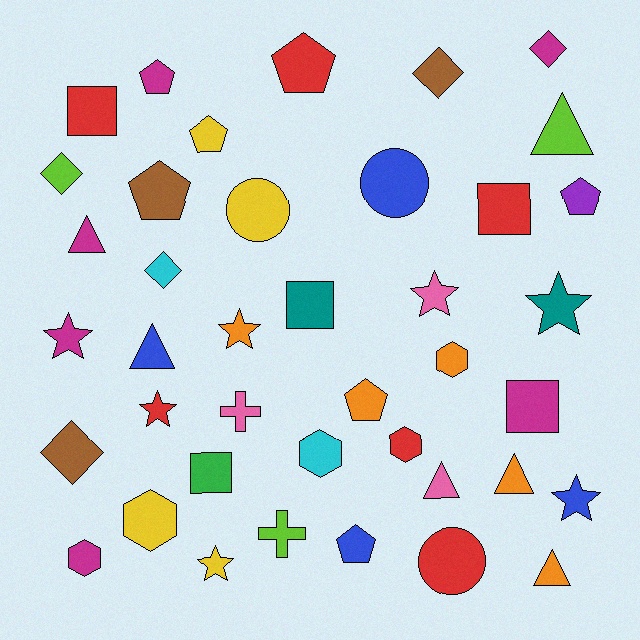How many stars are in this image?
There are 7 stars.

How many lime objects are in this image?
There are 3 lime objects.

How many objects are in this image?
There are 40 objects.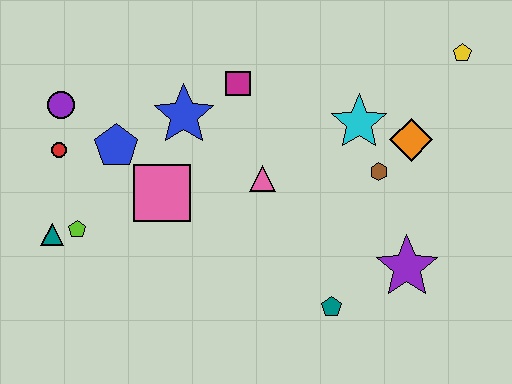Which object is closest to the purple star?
The teal pentagon is closest to the purple star.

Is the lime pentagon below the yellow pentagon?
Yes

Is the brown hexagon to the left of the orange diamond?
Yes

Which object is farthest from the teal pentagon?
The purple circle is farthest from the teal pentagon.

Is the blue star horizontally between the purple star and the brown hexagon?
No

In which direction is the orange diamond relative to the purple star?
The orange diamond is above the purple star.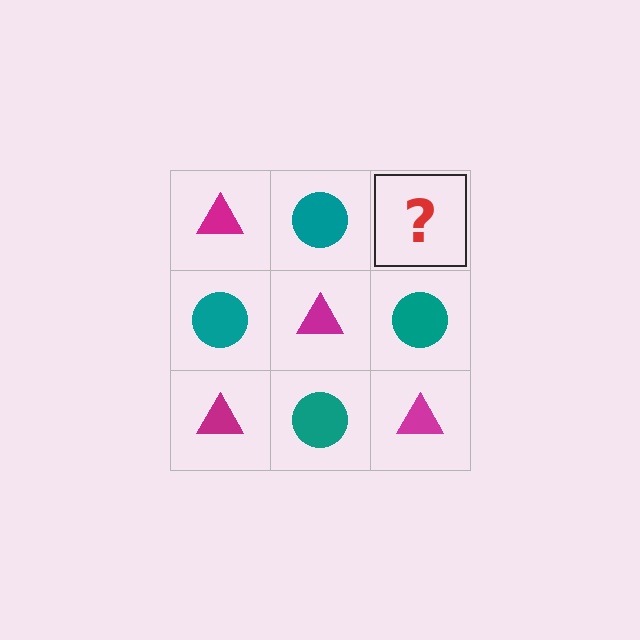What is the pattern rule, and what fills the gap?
The rule is that it alternates magenta triangle and teal circle in a checkerboard pattern. The gap should be filled with a magenta triangle.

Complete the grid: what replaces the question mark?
The question mark should be replaced with a magenta triangle.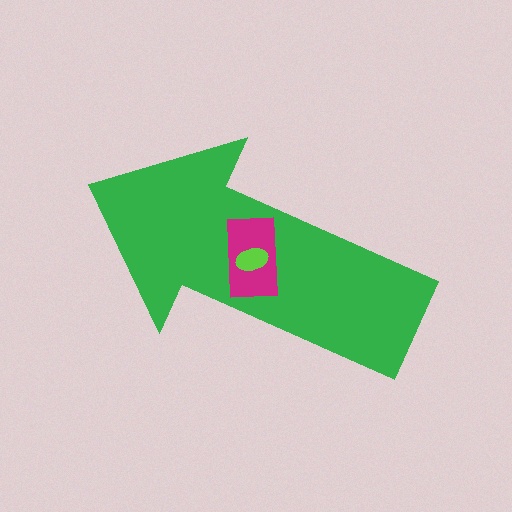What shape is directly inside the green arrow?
The magenta rectangle.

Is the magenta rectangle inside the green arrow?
Yes.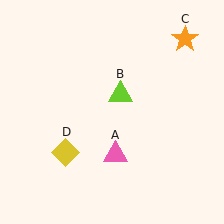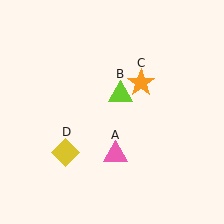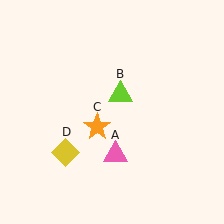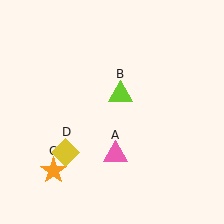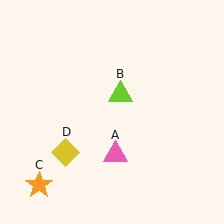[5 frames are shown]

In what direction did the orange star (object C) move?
The orange star (object C) moved down and to the left.